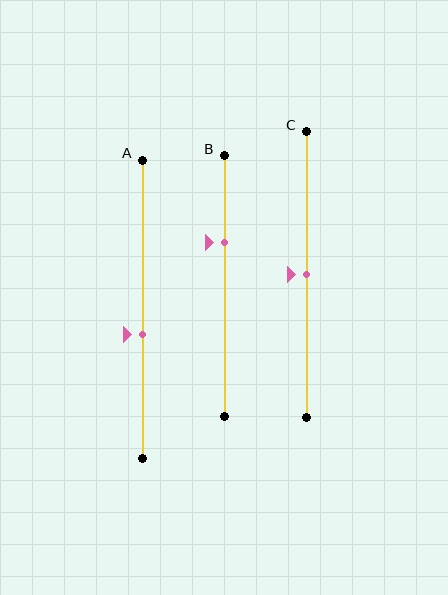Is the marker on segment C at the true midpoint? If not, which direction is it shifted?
Yes, the marker on segment C is at the true midpoint.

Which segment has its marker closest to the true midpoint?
Segment C has its marker closest to the true midpoint.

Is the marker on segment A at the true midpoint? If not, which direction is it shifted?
No, the marker on segment A is shifted downward by about 8% of the segment length.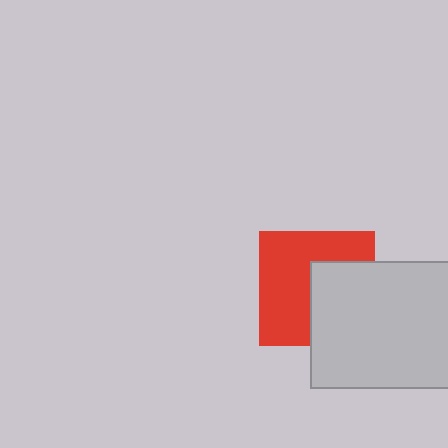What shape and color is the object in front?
The object in front is a light gray rectangle.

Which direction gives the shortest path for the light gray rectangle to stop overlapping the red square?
Moving right gives the shortest separation.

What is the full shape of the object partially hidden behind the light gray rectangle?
The partially hidden object is a red square.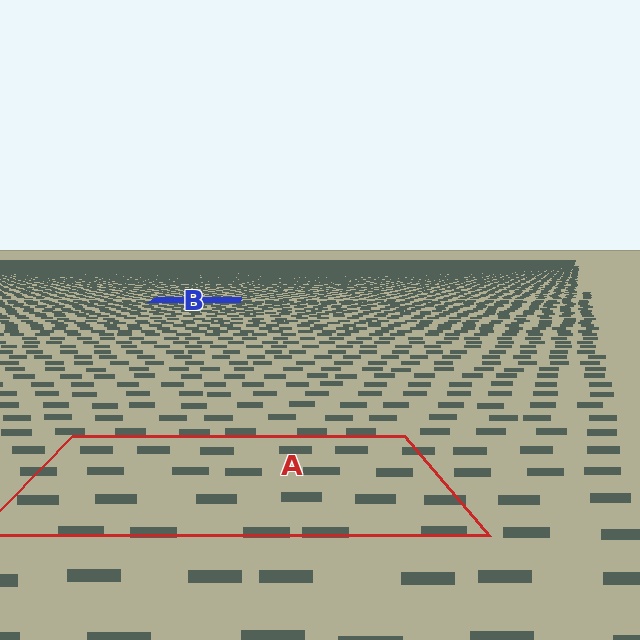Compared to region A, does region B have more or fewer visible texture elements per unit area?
Region B has more texture elements per unit area — they are packed more densely because it is farther away.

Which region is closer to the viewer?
Region A is closer. The texture elements there are larger and more spread out.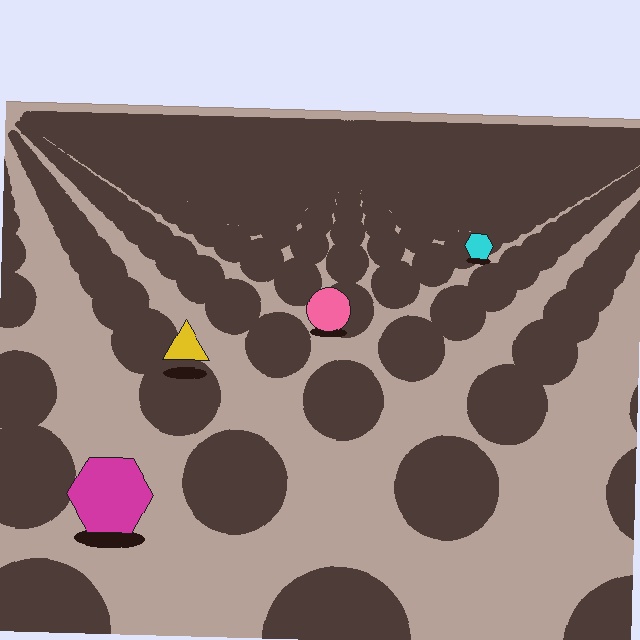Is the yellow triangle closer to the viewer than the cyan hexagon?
Yes. The yellow triangle is closer — you can tell from the texture gradient: the ground texture is coarser near it.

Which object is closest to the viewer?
The magenta hexagon is closest. The texture marks near it are larger and more spread out.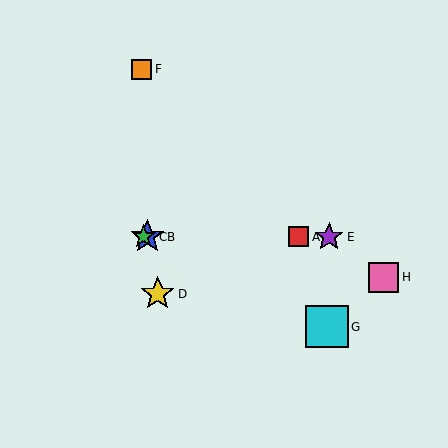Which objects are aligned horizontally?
Objects A, B, C, E are aligned horizontally.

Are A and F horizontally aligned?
No, A is at y≈237 and F is at y≈69.